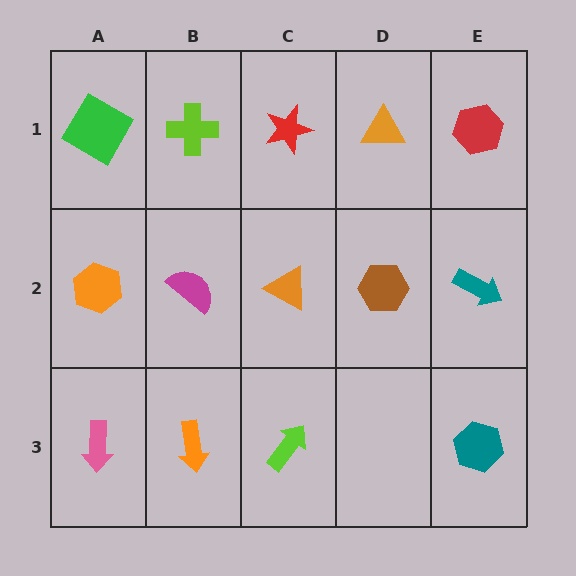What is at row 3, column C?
A lime arrow.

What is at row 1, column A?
A green diamond.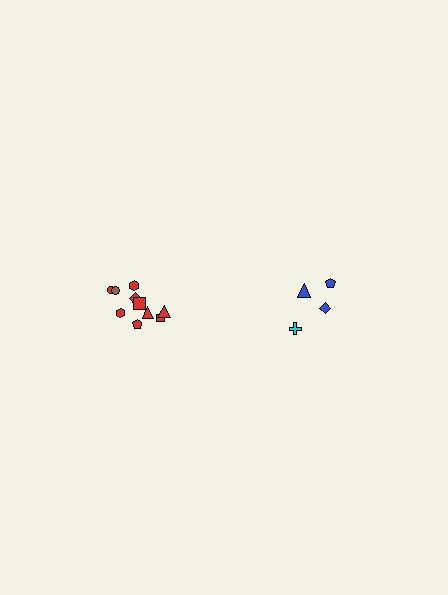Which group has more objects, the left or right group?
The left group.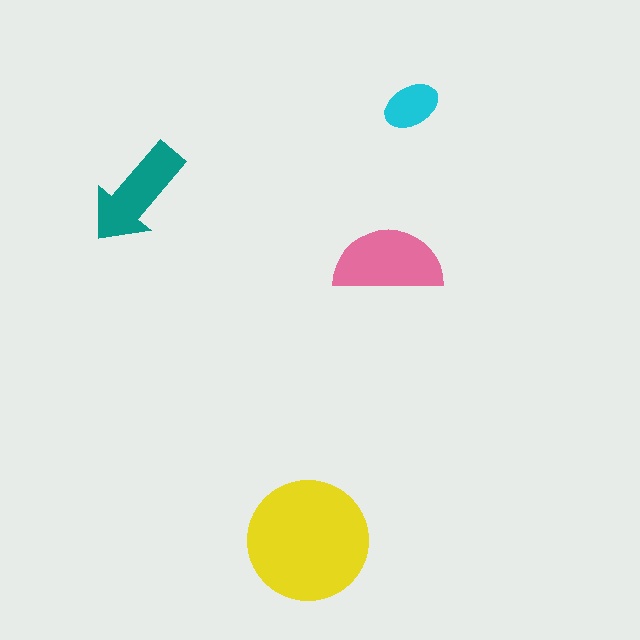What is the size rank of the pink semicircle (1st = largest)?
2nd.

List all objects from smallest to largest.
The cyan ellipse, the teal arrow, the pink semicircle, the yellow circle.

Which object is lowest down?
The yellow circle is bottommost.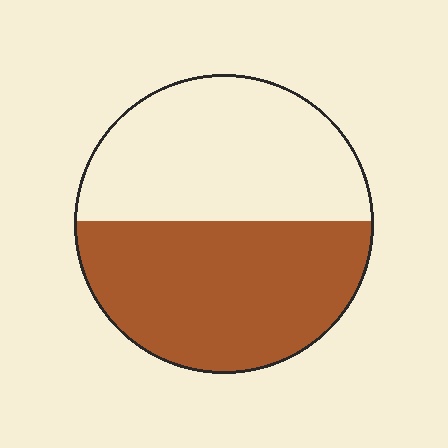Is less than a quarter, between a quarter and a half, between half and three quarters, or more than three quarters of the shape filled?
Between half and three quarters.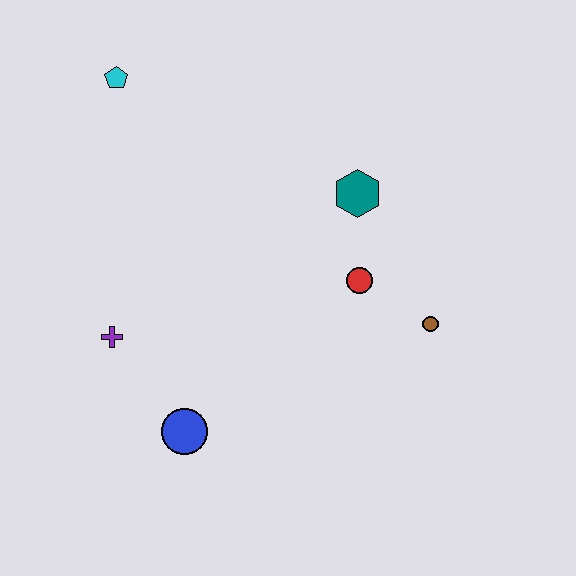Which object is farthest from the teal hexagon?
The blue circle is farthest from the teal hexagon.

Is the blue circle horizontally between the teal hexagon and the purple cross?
Yes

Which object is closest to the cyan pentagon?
The purple cross is closest to the cyan pentagon.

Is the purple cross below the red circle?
Yes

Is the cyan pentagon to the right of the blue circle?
No